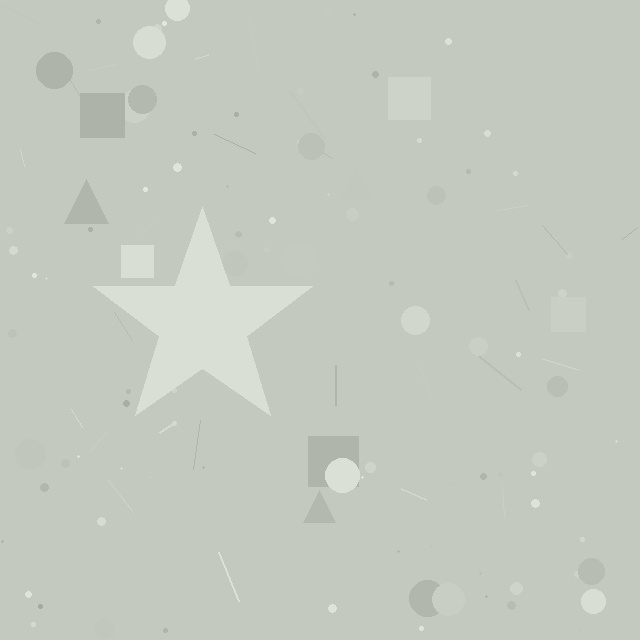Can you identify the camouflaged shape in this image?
The camouflaged shape is a star.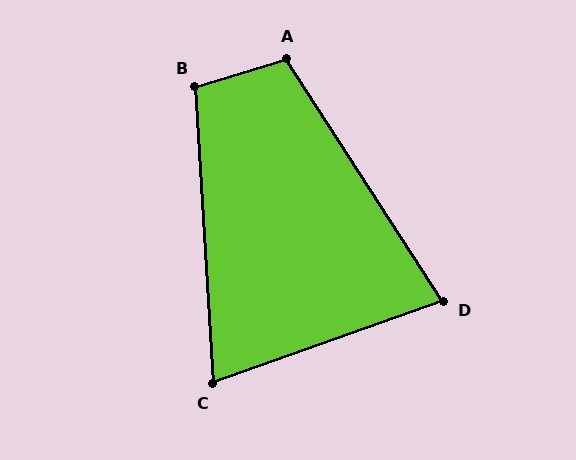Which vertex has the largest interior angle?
A, at approximately 106 degrees.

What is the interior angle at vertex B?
Approximately 103 degrees (obtuse).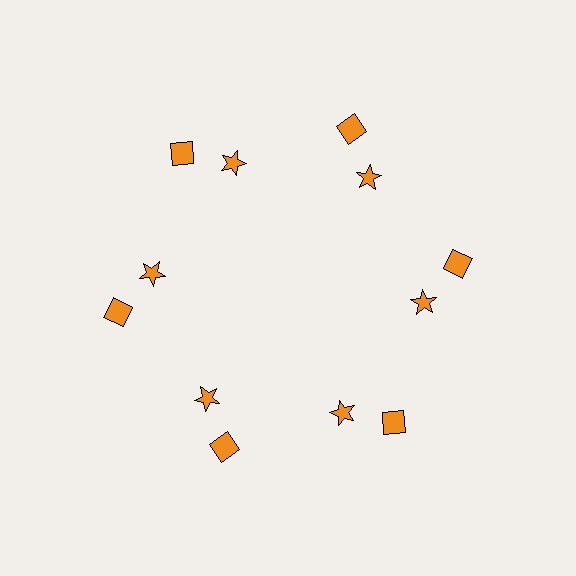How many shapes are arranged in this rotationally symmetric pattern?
There are 12 shapes, arranged in 6 groups of 2.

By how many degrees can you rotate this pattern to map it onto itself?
The pattern maps onto itself every 60 degrees of rotation.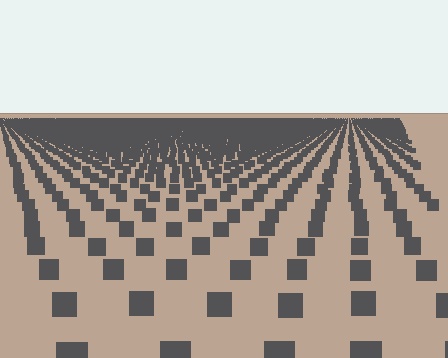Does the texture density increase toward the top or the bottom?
Density increases toward the top.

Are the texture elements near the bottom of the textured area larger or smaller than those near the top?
Larger. Near the bottom, elements are closer to the viewer and appear at a bigger on-screen size.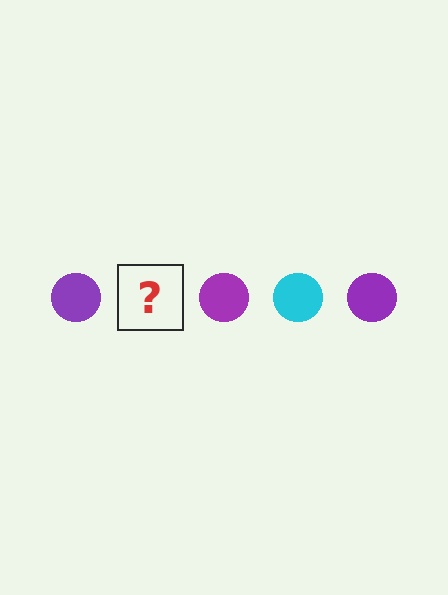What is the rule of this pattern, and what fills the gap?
The rule is that the pattern cycles through purple, cyan circles. The gap should be filled with a cyan circle.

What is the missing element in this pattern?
The missing element is a cyan circle.